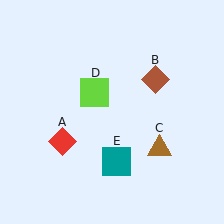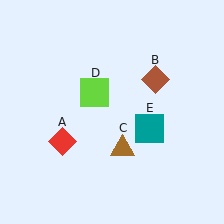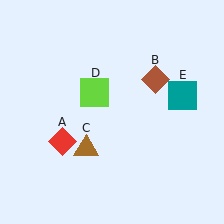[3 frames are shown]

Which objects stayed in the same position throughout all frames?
Red diamond (object A) and brown diamond (object B) and lime square (object D) remained stationary.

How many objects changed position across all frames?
2 objects changed position: brown triangle (object C), teal square (object E).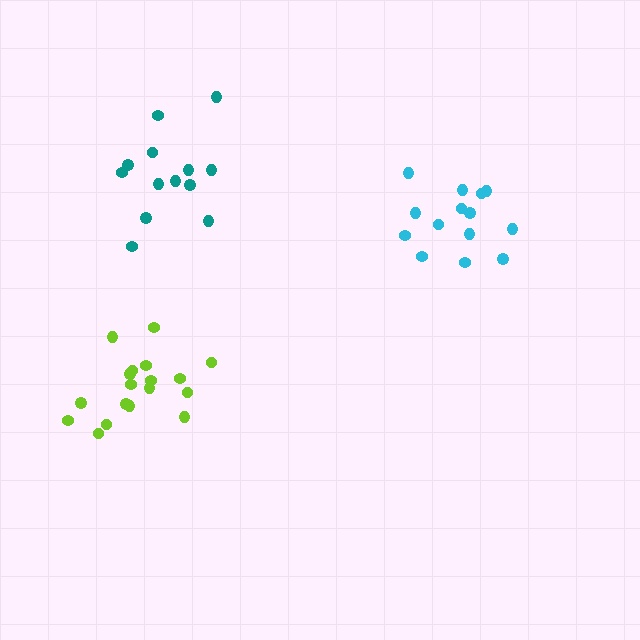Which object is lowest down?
The lime cluster is bottommost.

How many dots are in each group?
Group 1: 13 dots, Group 2: 14 dots, Group 3: 18 dots (45 total).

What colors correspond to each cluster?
The clusters are colored: teal, cyan, lime.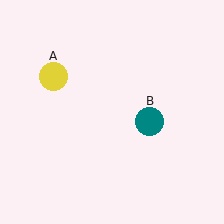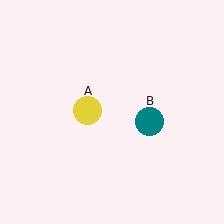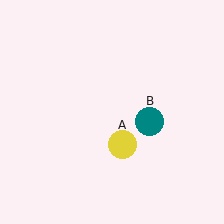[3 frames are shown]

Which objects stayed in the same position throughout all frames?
Teal circle (object B) remained stationary.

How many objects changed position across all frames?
1 object changed position: yellow circle (object A).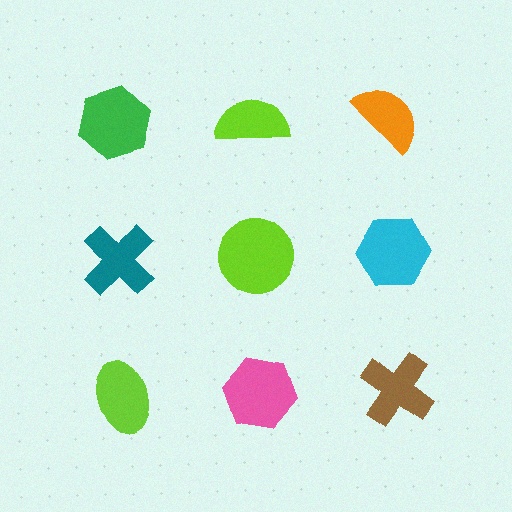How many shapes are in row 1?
3 shapes.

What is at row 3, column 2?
A pink hexagon.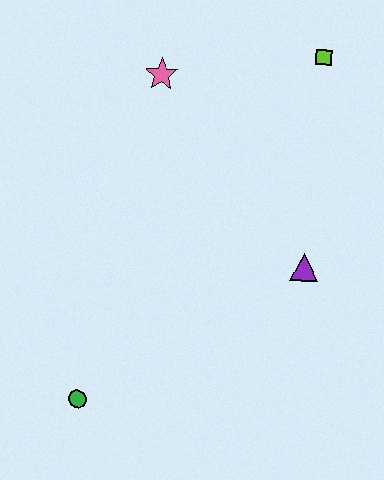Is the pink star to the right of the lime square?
No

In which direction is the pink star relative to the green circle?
The pink star is above the green circle.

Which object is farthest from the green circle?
The lime square is farthest from the green circle.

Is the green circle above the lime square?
No